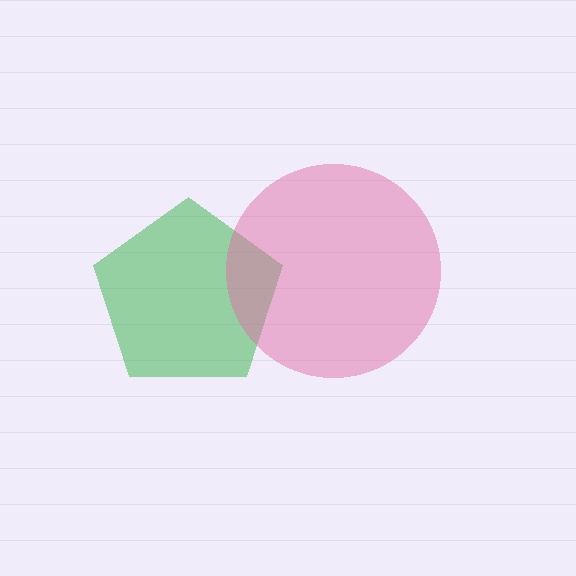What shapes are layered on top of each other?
The layered shapes are: a green pentagon, a pink circle.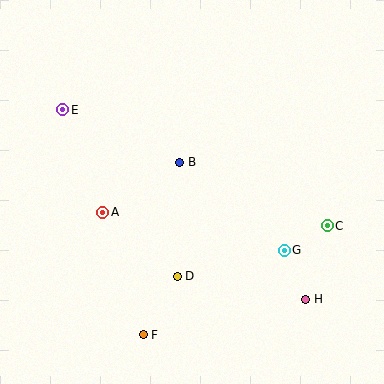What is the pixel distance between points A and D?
The distance between A and D is 98 pixels.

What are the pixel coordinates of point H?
Point H is at (306, 299).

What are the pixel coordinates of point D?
Point D is at (177, 276).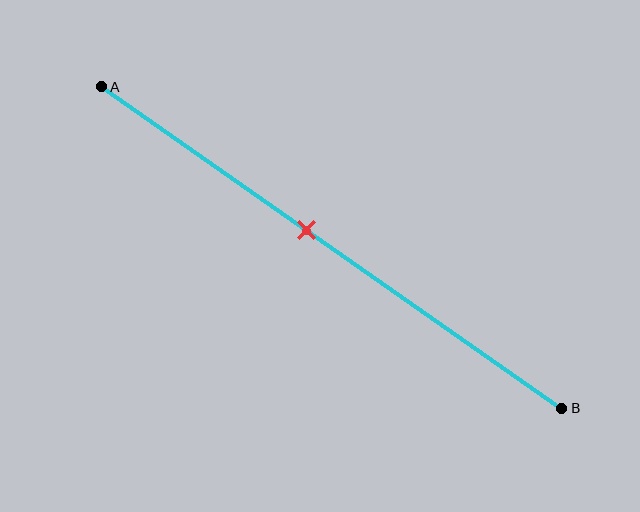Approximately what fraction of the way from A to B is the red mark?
The red mark is approximately 45% of the way from A to B.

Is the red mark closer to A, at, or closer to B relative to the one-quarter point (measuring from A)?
The red mark is closer to point B than the one-quarter point of segment AB.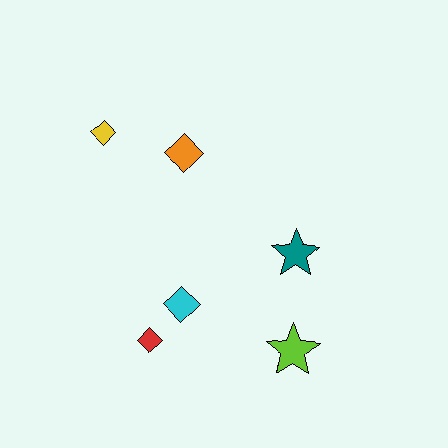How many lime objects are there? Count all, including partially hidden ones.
There is 1 lime object.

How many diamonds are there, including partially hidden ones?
There are 4 diamonds.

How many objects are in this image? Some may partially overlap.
There are 6 objects.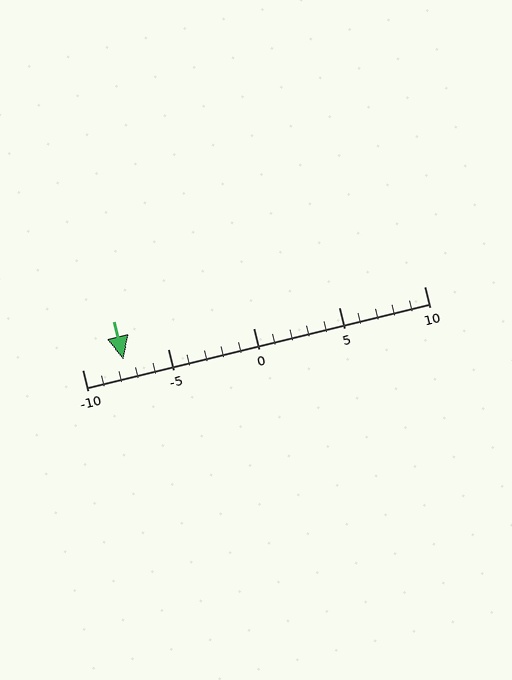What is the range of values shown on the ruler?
The ruler shows values from -10 to 10.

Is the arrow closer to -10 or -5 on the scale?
The arrow is closer to -10.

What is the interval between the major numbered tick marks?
The major tick marks are spaced 5 units apart.